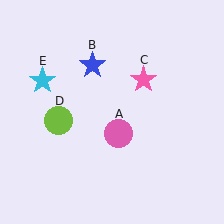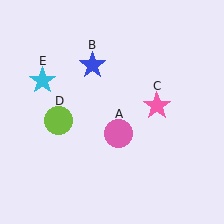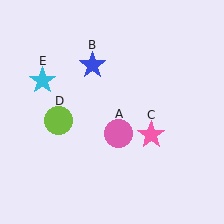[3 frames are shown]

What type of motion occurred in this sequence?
The pink star (object C) rotated clockwise around the center of the scene.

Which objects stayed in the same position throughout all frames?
Pink circle (object A) and blue star (object B) and lime circle (object D) and cyan star (object E) remained stationary.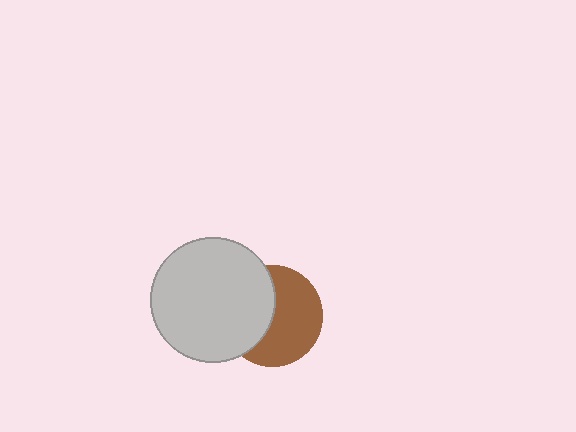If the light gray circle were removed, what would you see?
You would see the complete brown circle.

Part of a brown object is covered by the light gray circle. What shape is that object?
It is a circle.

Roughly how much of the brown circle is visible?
About half of it is visible (roughly 57%).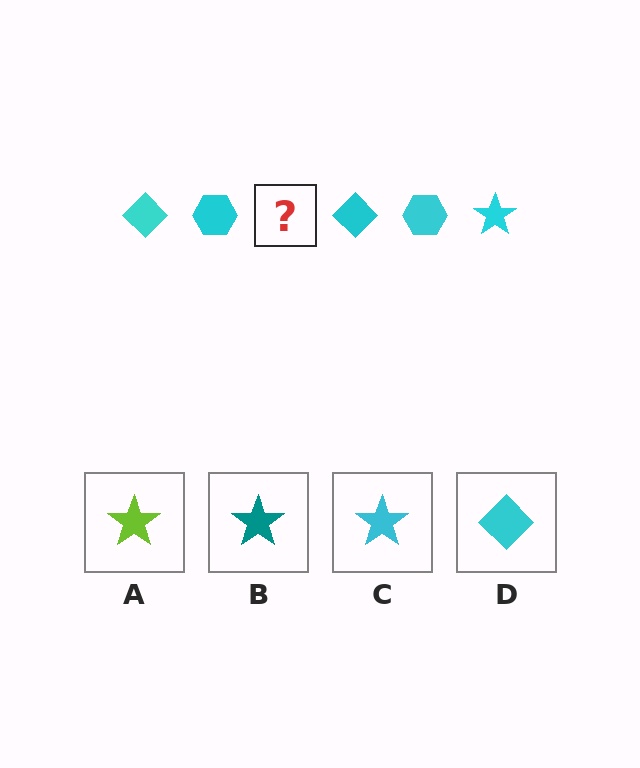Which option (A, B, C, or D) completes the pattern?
C.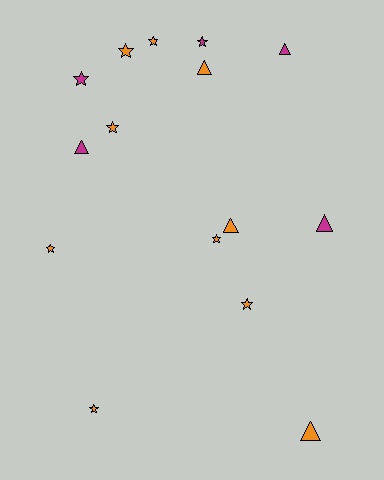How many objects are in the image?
There are 15 objects.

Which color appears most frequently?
Orange, with 10 objects.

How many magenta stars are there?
There are 2 magenta stars.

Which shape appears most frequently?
Star, with 9 objects.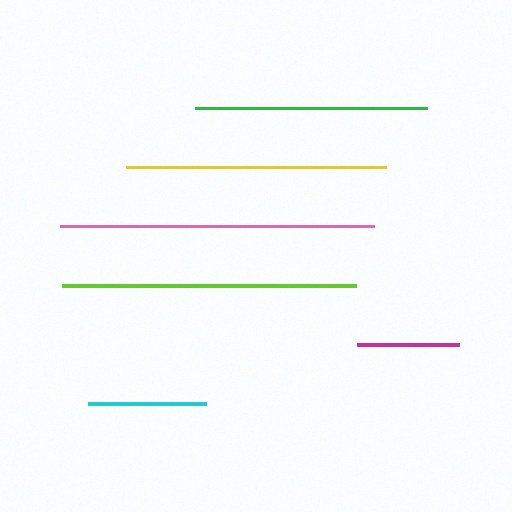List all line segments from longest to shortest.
From longest to shortest: pink, lime, yellow, green, cyan, magenta.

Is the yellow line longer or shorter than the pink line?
The pink line is longer than the yellow line.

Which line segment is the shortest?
The magenta line is the shortest at approximately 101 pixels.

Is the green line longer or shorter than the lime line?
The lime line is longer than the green line.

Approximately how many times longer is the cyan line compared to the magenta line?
The cyan line is approximately 1.2 times the length of the magenta line.